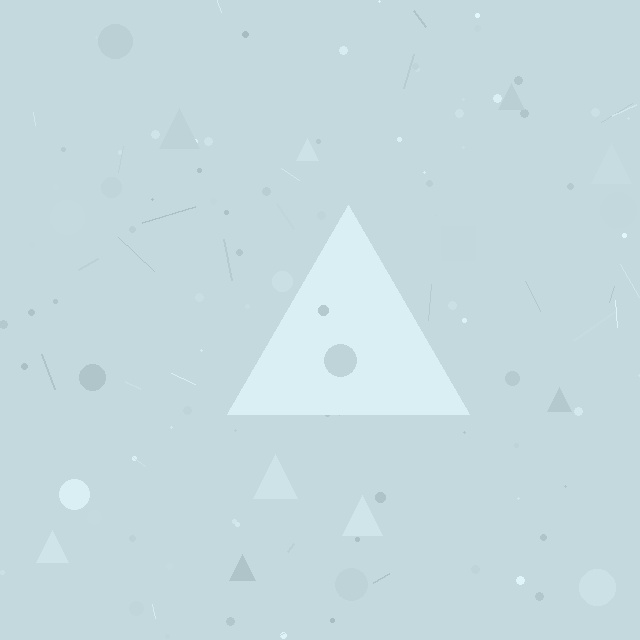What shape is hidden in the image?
A triangle is hidden in the image.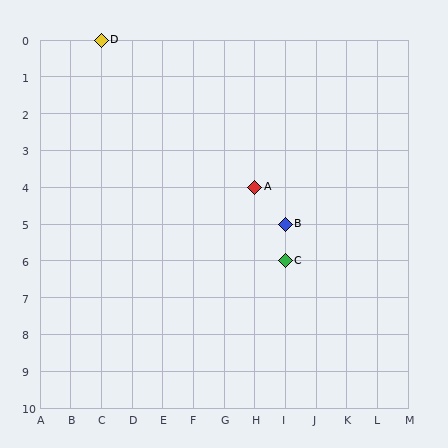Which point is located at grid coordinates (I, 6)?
Point C is at (I, 6).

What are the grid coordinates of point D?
Point D is at grid coordinates (C, 0).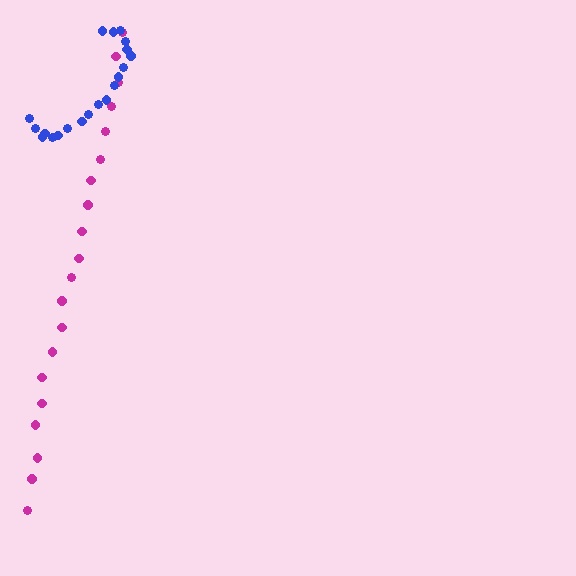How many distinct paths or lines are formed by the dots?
There are 2 distinct paths.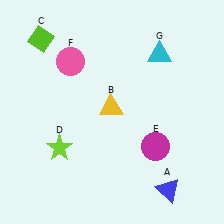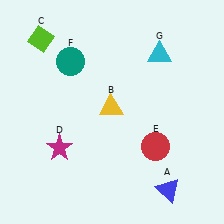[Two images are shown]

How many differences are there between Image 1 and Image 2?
There are 3 differences between the two images.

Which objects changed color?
D changed from lime to magenta. E changed from magenta to red. F changed from pink to teal.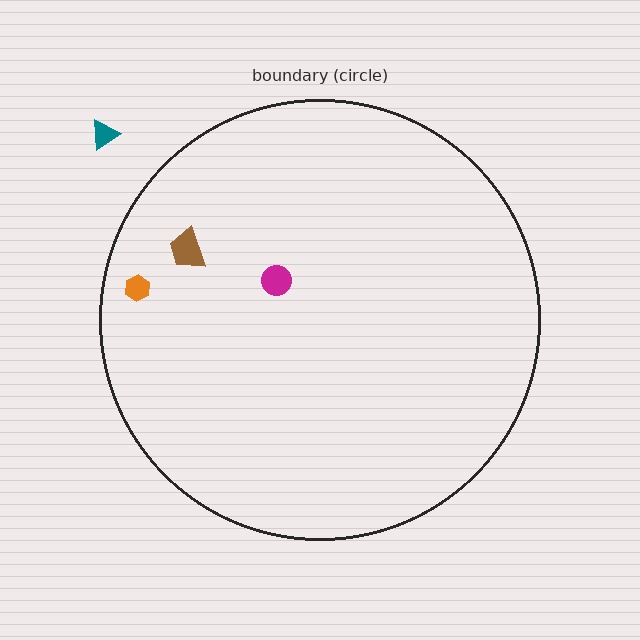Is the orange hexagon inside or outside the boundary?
Inside.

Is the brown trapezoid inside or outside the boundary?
Inside.